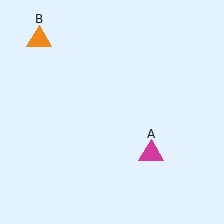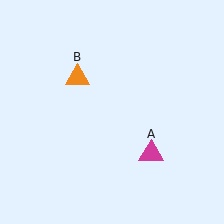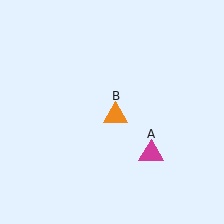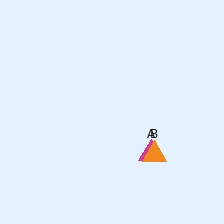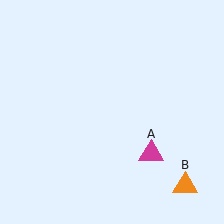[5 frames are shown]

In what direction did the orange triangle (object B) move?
The orange triangle (object B) moved down and to the right.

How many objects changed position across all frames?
1 object changed position: orange triangle (object B).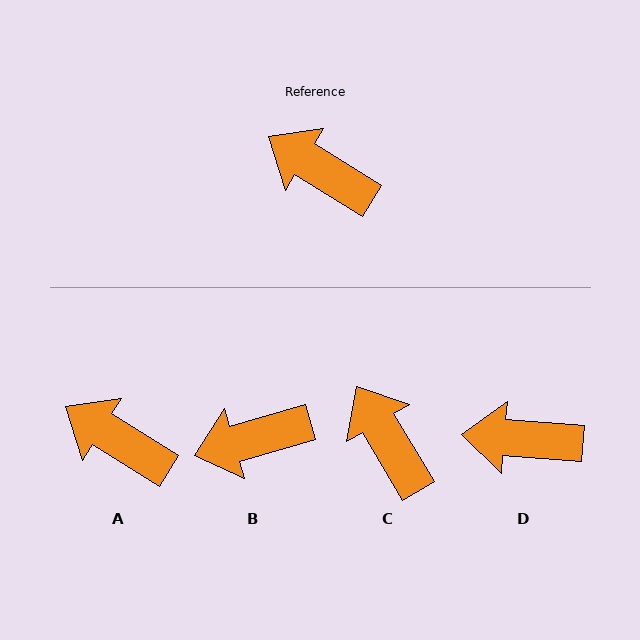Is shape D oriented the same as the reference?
No, it is off by about 27 degrees.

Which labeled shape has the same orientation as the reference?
A.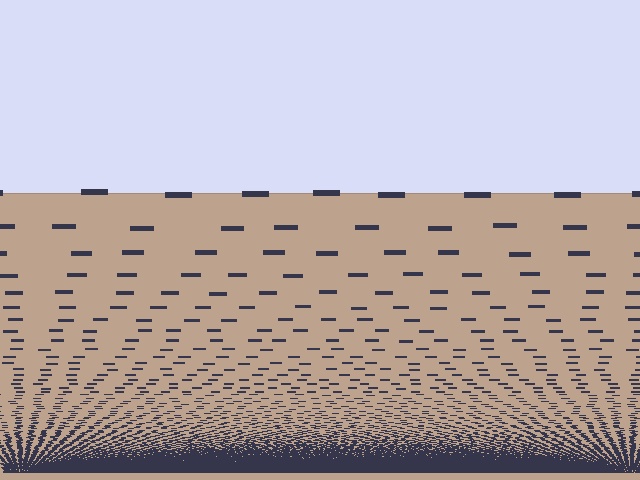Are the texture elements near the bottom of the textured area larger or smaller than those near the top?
Smaller. The gradient is inverted — elements near the bottom are smaller and denser.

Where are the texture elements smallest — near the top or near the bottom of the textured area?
Near the bottom.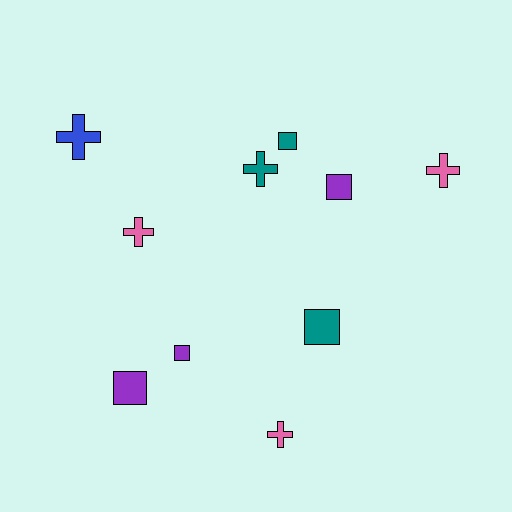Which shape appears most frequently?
Cross, with 5 objects.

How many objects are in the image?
There are 10 objects.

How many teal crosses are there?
There is 1 teal cross.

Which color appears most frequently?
Purple, with 3 objects.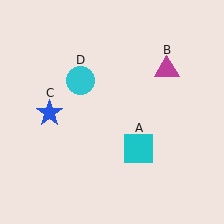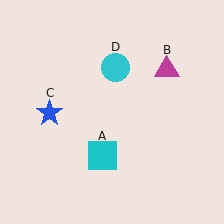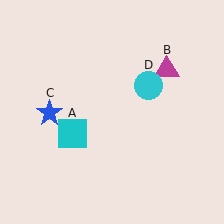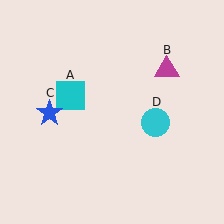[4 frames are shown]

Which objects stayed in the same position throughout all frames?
Magenta triangle (object B) and blue star (object C) remained stationary.